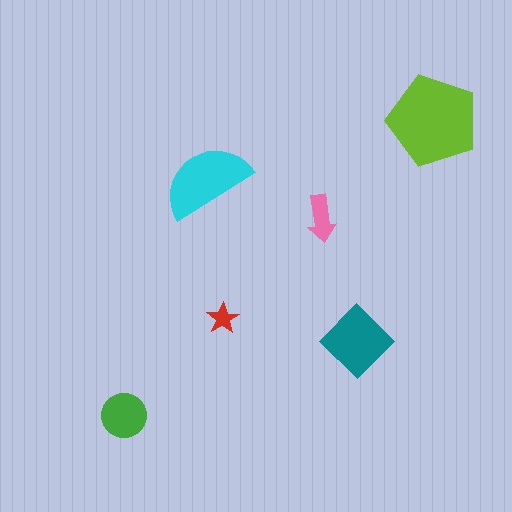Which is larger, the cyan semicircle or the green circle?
The cyan semicircle.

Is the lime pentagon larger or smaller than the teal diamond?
Larger.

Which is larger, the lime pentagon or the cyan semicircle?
The lime pentagon.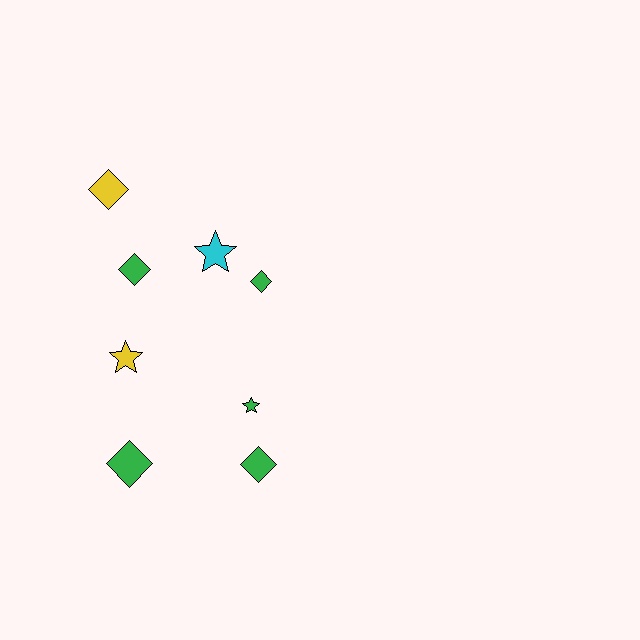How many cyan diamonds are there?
There are no cyan diamonds.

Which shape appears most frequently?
Diamond, with 5 objects.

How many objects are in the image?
There are 8 objects.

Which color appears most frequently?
Green, with 5 objects.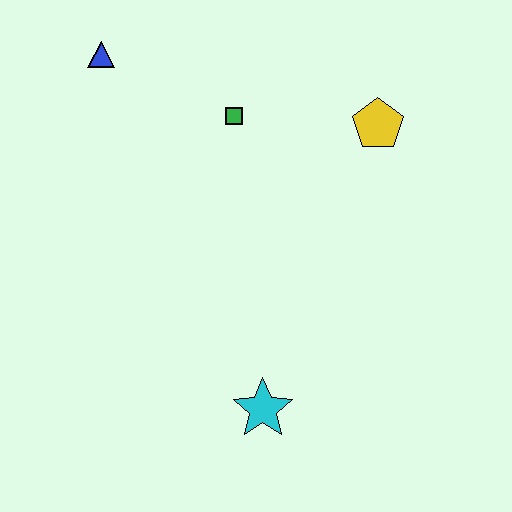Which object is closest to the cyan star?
The green square is closest to the cyan star.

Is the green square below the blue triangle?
Yes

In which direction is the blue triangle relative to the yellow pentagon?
The blue triangle is to the left of the yellow pentagon.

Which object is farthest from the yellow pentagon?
The cyan star is farthest from the yellow pentagon.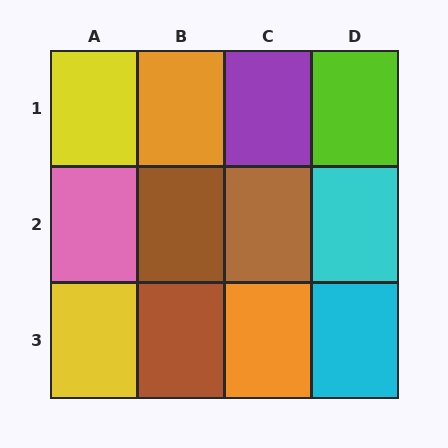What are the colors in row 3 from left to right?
Yellow, brown, orange, cyan.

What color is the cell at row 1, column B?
Orange.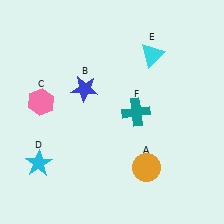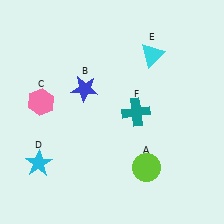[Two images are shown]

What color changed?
The circle (A) changed from orange in Image 1 to lime in Image 2.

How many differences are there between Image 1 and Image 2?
There is 1 difference between the two images.